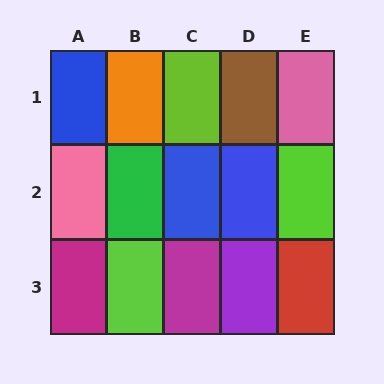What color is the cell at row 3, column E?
Red.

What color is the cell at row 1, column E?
Pink.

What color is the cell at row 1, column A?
Blue.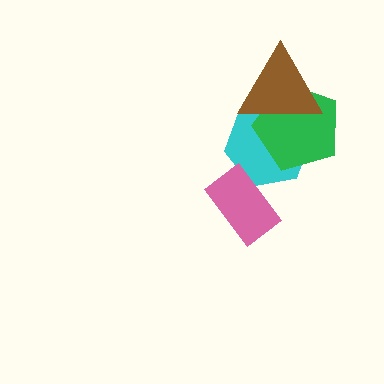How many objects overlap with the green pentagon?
2 objects overlap with the green pentagon.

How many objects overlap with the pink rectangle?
1 object overlaps with the pink rectangle.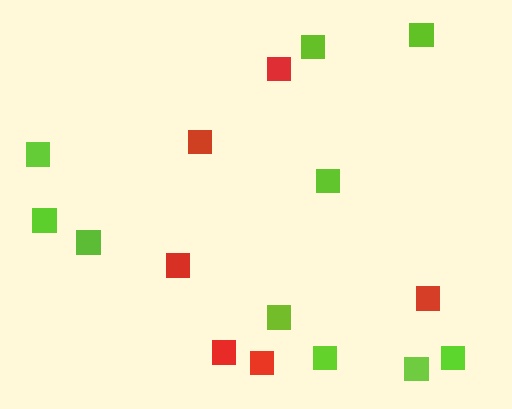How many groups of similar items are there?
There are 2 groups: one group of red squares (6) and one group of lime squares (10).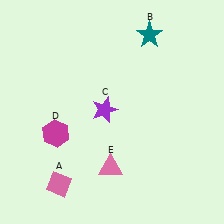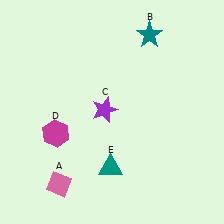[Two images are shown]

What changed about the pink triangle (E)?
In Image 1, E is pink. In Image 2, it changed to teal.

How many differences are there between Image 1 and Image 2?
There is 1 difference between the two images.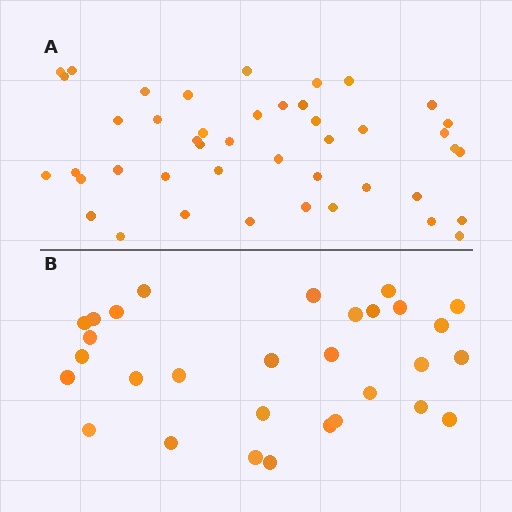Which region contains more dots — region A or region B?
Region A (the top region) has more dots.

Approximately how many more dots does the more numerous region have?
Region A has approximately 15 more dots than region B.